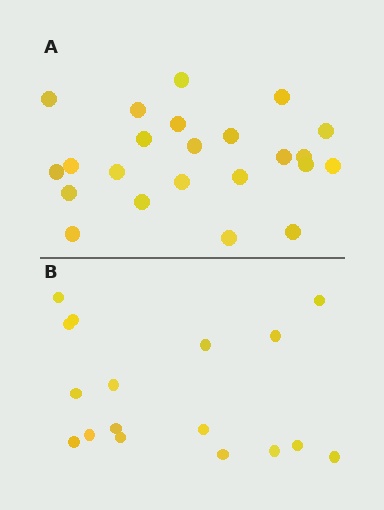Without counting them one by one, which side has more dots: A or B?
Region A (the top region) has more dots.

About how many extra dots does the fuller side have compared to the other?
Region A has about 6 more dots than region B.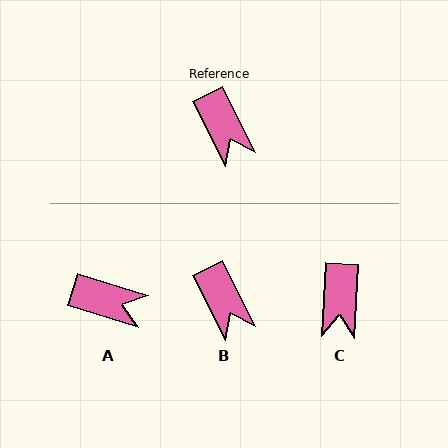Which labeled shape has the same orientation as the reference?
B.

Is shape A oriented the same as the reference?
No, it is off by about 46 degrees.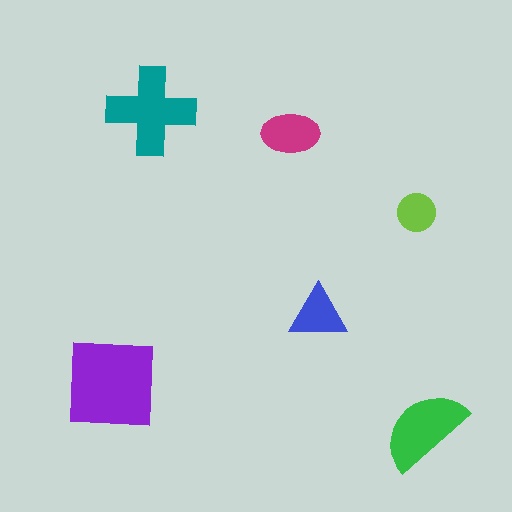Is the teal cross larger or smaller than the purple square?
Smaller.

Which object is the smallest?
The lime circle.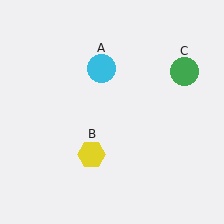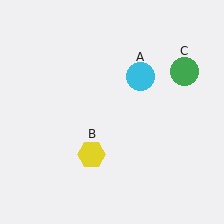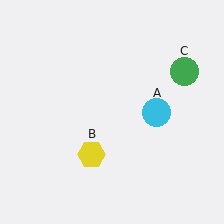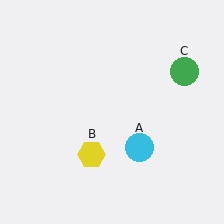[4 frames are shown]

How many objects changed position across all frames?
1 object changed position: cyan circle (object A).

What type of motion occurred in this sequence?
The cyan circle (object A) rotated clockwise around the center of the scene.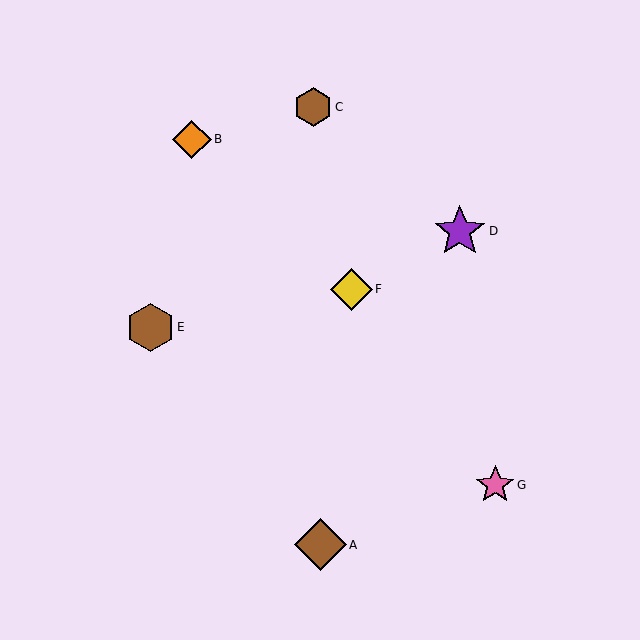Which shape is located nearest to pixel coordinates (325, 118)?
The brown hexagon (labeled C) at (313, 107) is nearest to that location.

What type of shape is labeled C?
Shape C is a brown hexagon.